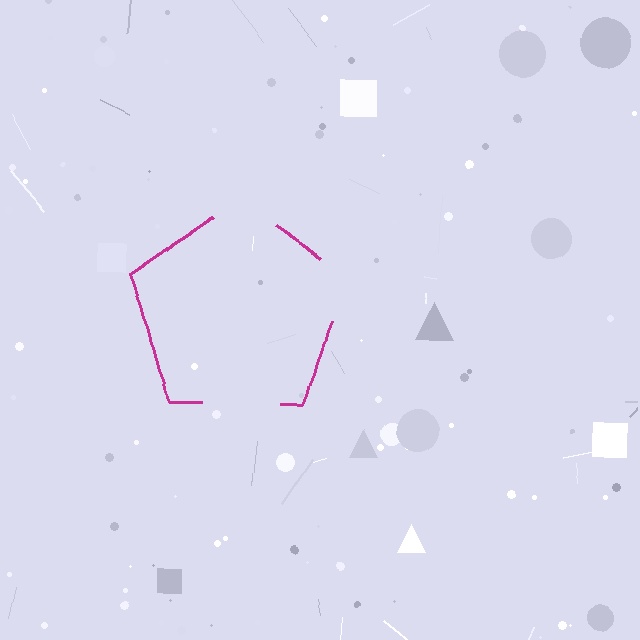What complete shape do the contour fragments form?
The contour fragments form a pentagon.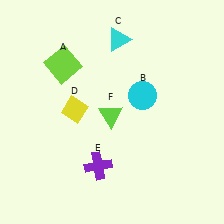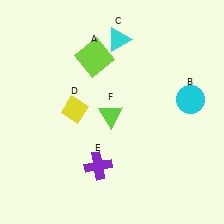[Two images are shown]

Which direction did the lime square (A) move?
The lime square (A) moved right.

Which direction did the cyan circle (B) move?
The cyan circle (B) moved right.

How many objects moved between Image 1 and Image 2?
2 objects moved between the two images.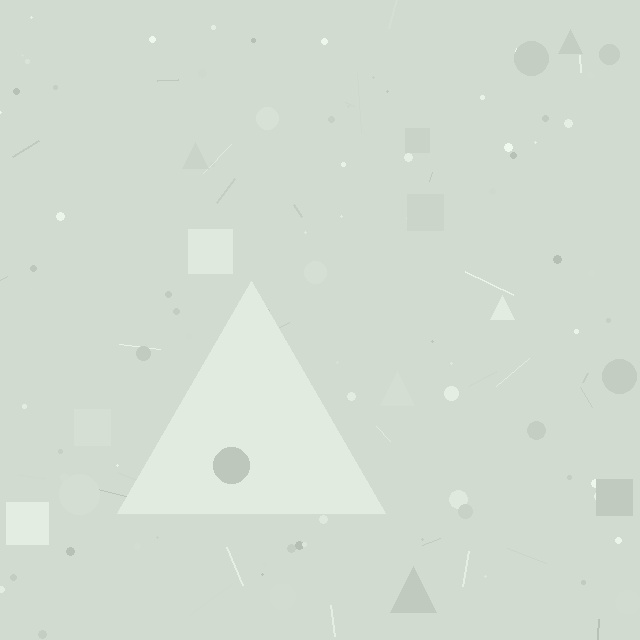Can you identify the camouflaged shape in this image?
The camouflaged shape is a triangle.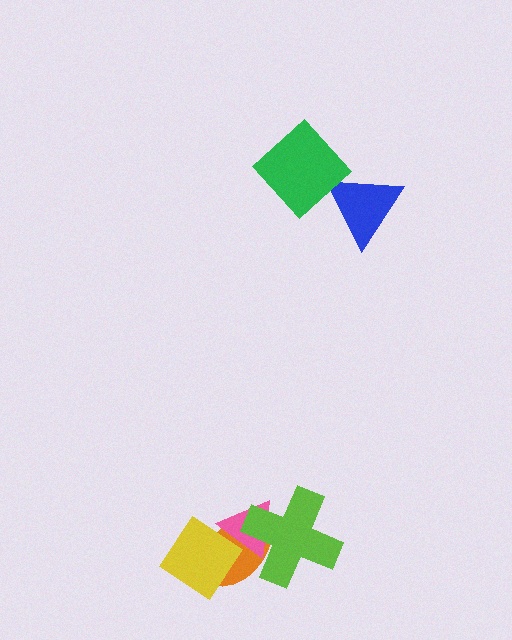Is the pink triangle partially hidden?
Yes, it is partially covered by another shape.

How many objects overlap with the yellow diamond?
2 objects overlap with the yellow diamond.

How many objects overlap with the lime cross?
2 objects overlap with the lime cross.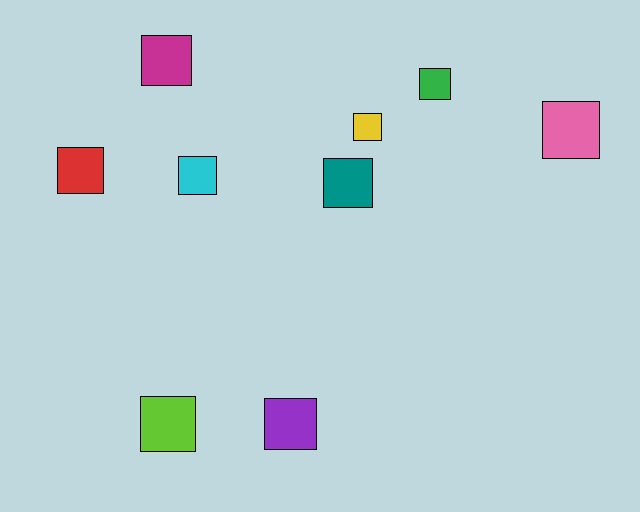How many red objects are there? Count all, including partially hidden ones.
There is 1 red object.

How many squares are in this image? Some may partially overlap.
There are 9 squares.